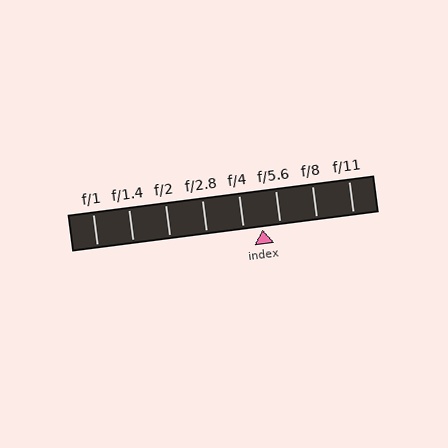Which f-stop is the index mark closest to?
The index mark is closest to f/5.6.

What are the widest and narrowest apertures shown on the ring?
The widest aperture shown is f/1 and the narrowest is f/11.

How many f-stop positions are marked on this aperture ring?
There are 8 f-stop positions marked.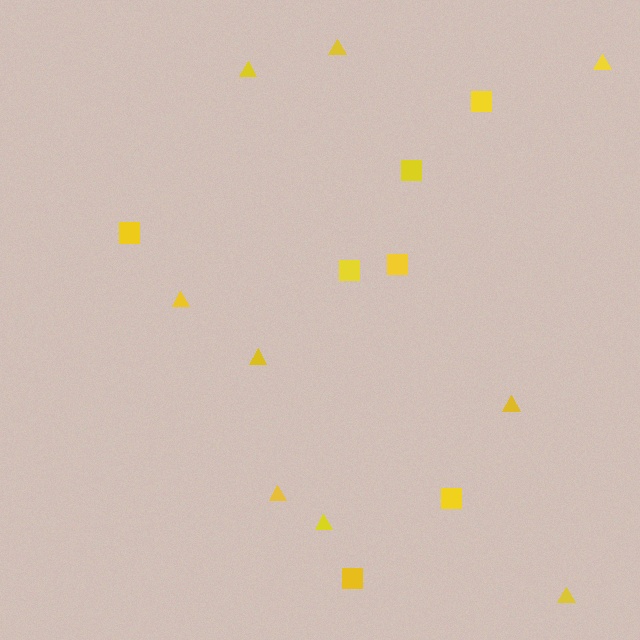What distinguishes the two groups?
There are 2 groups: one group of squares (7) and one group of triangles (9).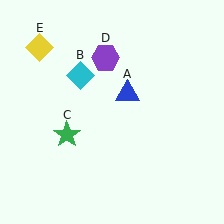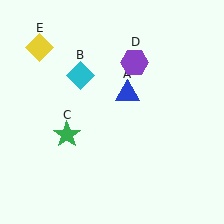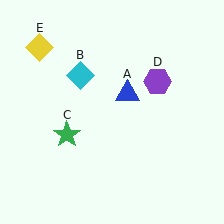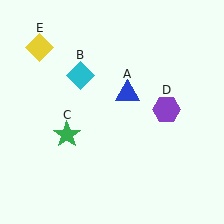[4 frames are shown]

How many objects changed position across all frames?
1 object changed position: purple hexagon (object D).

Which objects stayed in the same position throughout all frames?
Blue triangle (object A) and cyan diamond (object B) and green star (object C) and yellow diamond (object E) remained stationary.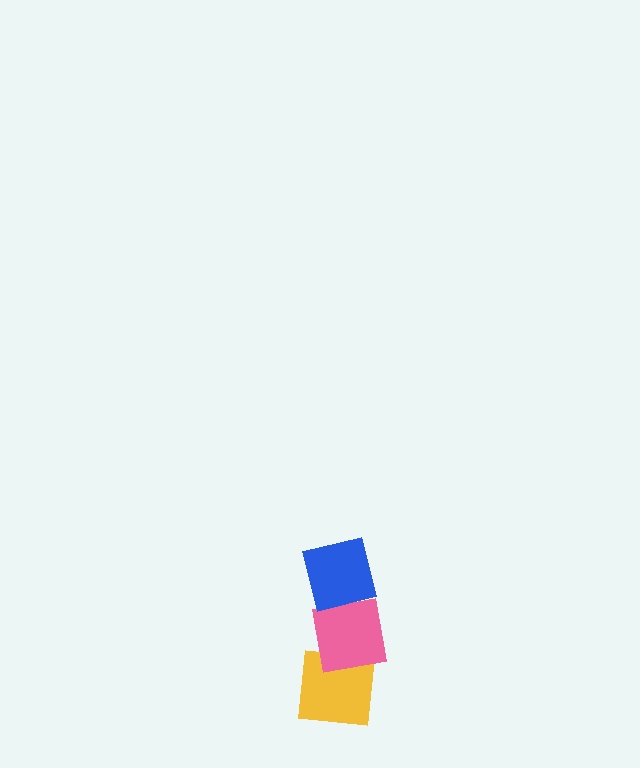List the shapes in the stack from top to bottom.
From top to bottom: the blue square, the pink square, the yellow square.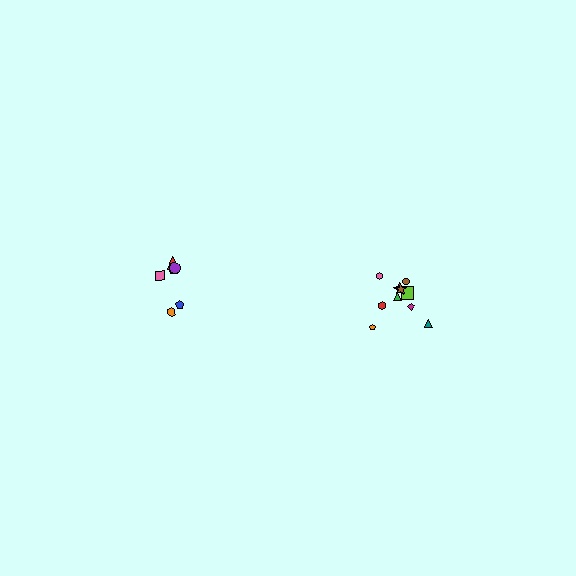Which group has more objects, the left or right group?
The right group.